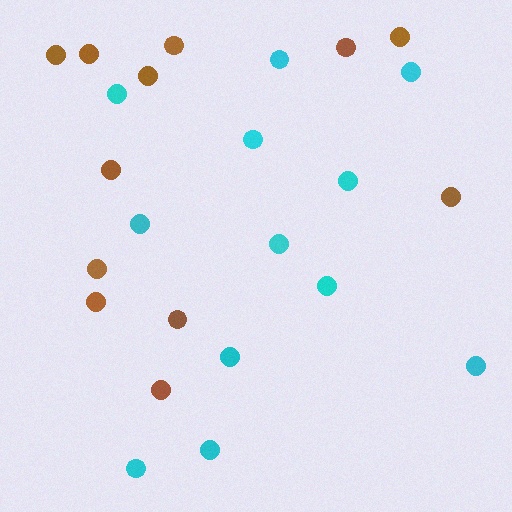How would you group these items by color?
There are 2 groups: one group of cyan circles (12) and one group of brown circles (12).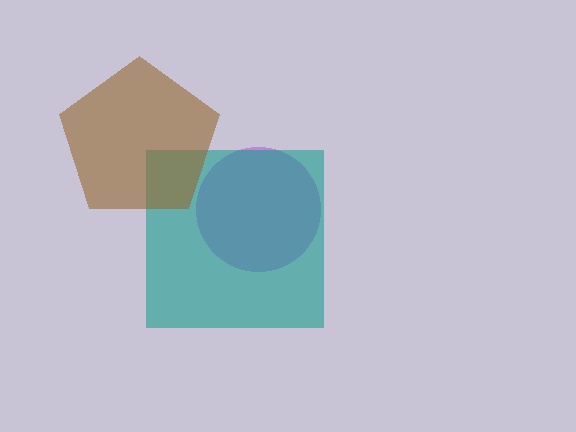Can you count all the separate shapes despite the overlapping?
Yes, there are 3 separate shapes.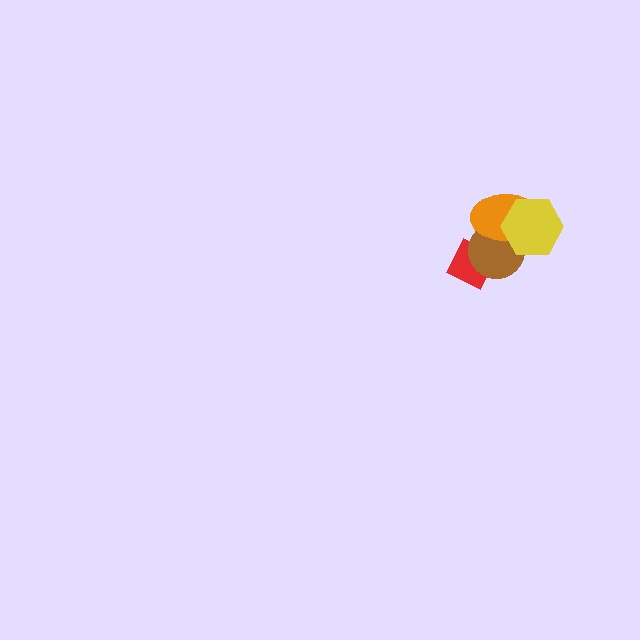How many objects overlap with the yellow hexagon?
2 objects overlap with the yellow hexagon.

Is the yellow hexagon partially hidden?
No, no other shape covers it.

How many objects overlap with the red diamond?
1 object overlaps with the red diamond.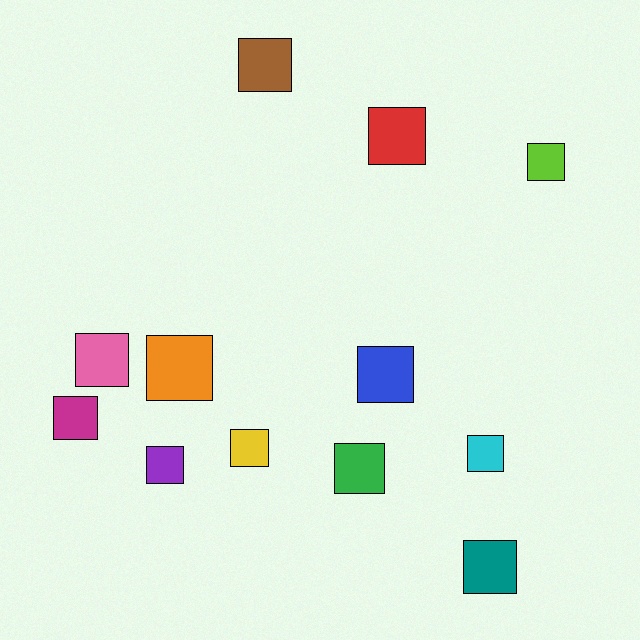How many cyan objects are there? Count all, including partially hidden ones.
There is 1 cyan object.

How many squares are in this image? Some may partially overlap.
There are 12 squares.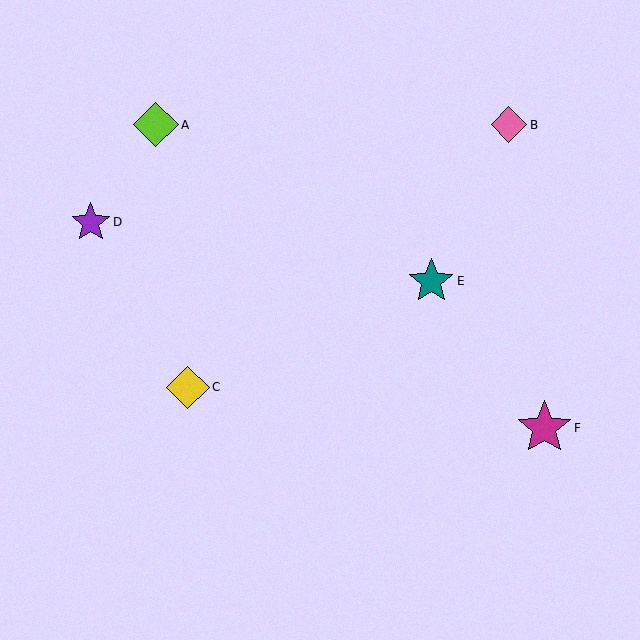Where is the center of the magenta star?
The center of the magenta star is at (544, 428).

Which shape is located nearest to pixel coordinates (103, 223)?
The purple star (labeled D) at (91, 222) is nearest to that location.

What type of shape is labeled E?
Shape E is a teal star.